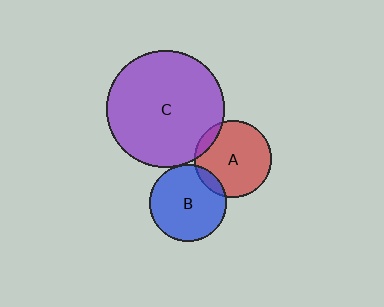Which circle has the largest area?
Circle C (purple).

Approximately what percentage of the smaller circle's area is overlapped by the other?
Approximately 5%.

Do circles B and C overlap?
Yes.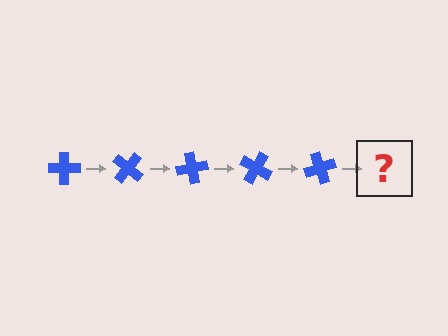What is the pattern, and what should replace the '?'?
The pattern is that the cross rotates 40 degrees each step. The '?' should be a blue cross rotated 200 degrees.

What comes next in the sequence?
The next element should be a blue cross rotated 200 degrees.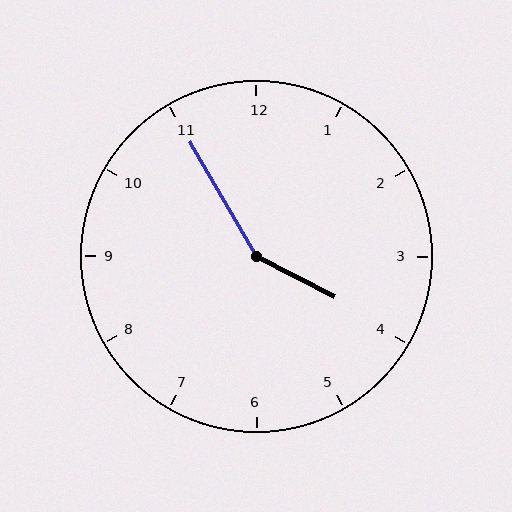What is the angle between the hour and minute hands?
Approximately 148 degrees.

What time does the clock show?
3:55.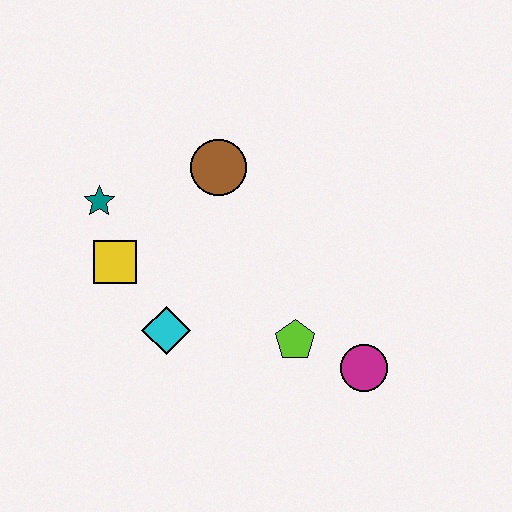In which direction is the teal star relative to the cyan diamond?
The teal star is above the cyan diamond.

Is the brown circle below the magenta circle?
No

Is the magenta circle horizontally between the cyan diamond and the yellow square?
No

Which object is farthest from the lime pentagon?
The teal star is farthest from the lime pentagon.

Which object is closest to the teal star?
The yellow square is closest to the teal star.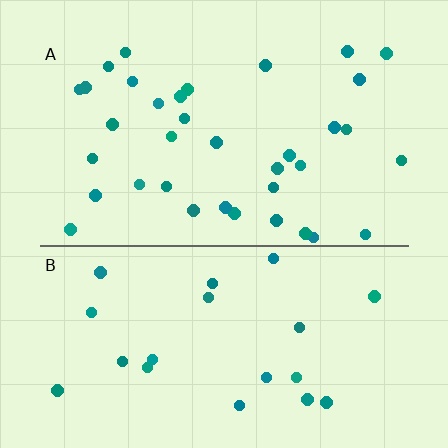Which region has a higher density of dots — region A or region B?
A (the top).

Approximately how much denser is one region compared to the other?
Approximately 1.7× — region A over region B.